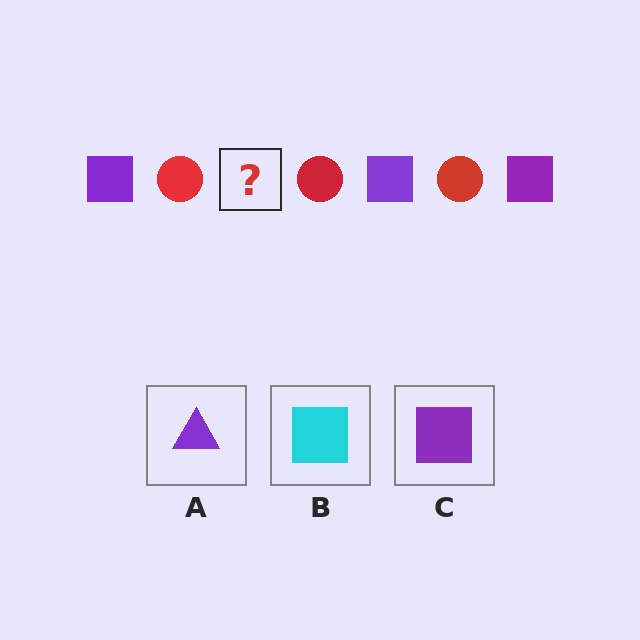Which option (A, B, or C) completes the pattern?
C.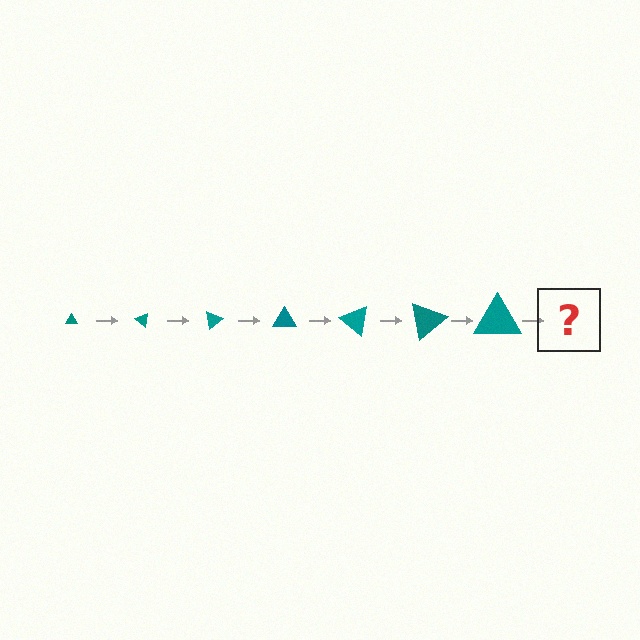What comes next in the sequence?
The next element should be a triangle, larger than the previous one and rotated 280 degrees from the start.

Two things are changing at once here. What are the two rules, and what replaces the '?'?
The two rules are that the triangle grows larger each step and it rotates 40 degrees each step. The '?' should be a triangle, larger than the previous one and rotated 280 degrees from the start.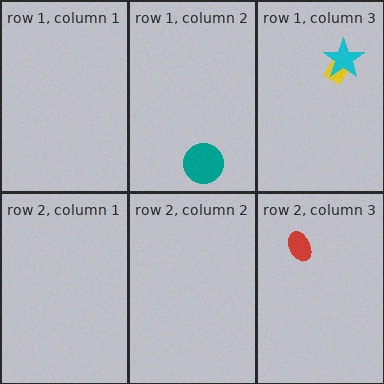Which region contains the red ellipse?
The row 2, column 3 region.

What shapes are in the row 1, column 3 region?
The yellow diamond, the cyan star.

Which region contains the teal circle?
The row 1, column 2 region.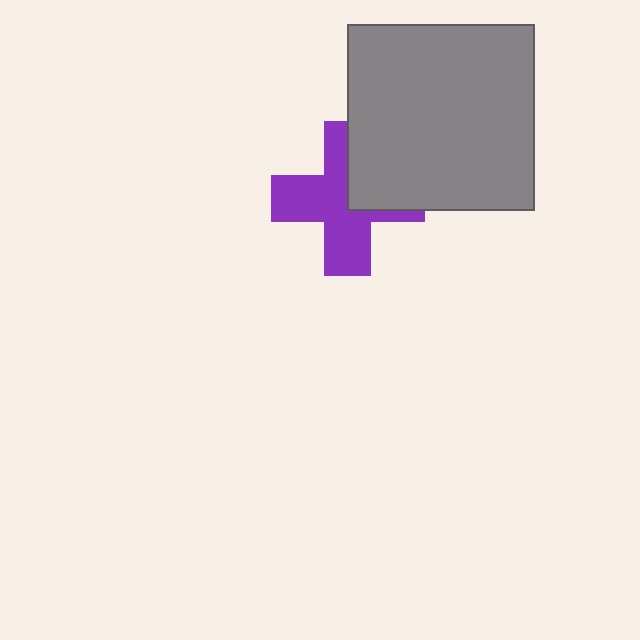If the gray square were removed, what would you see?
You would see the complete purple cross.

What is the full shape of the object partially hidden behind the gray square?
The partially hidden object is a purple cross.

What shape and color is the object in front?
The object in front is a gray square.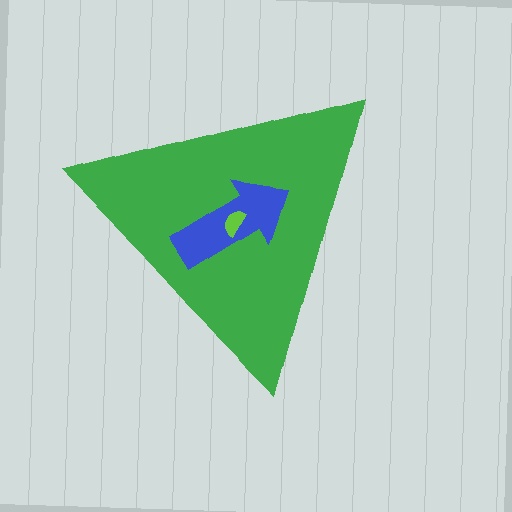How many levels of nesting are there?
3.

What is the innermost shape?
The lime semicircle.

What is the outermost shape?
The green triangle.